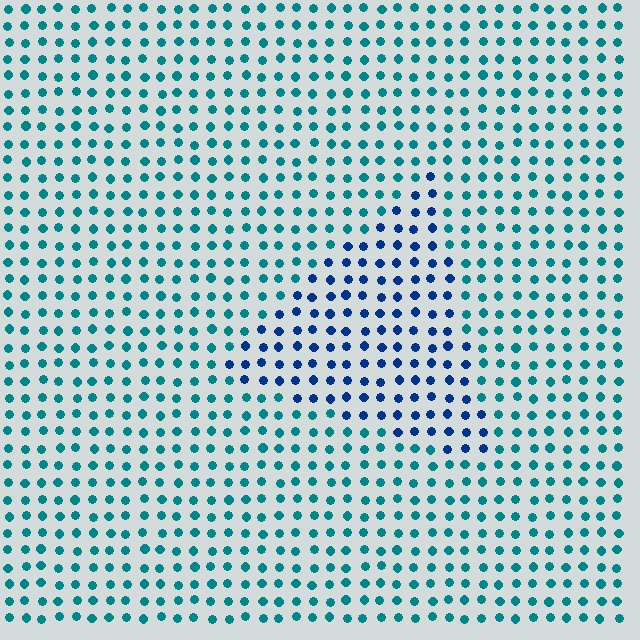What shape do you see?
I see a triangle.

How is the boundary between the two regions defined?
The boundary is defined purely by a slight shift in hue (about 37 degrees). Spacing, size, and orientation are identical on both sides.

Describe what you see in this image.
The image is filled with small teal elements in a uniform arrangement. A triangle-shaped region is visible where the elements are tinted to a slightly different hue, forming a subtle color boundary.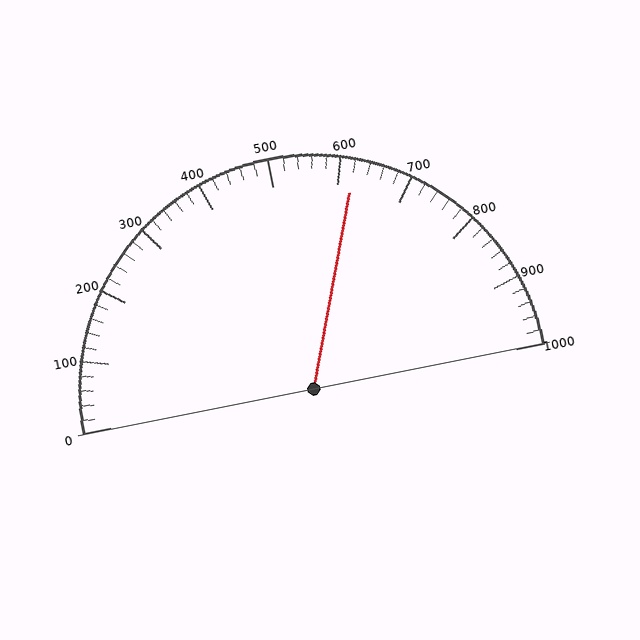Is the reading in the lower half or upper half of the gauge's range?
The reading is in the upper half of the range (0 to 1000).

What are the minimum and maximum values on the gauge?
The gauge ranges from 0 to 1000.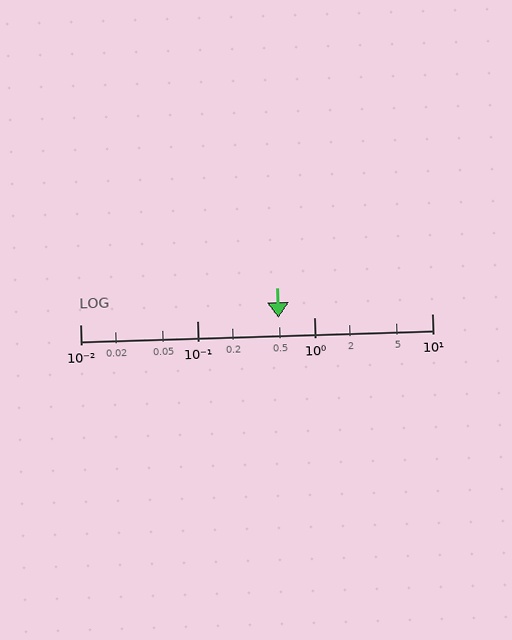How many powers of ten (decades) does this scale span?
The scale spans 3 decades, from 0.01 to 10.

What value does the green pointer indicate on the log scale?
The pointer indicates approximately 0.49.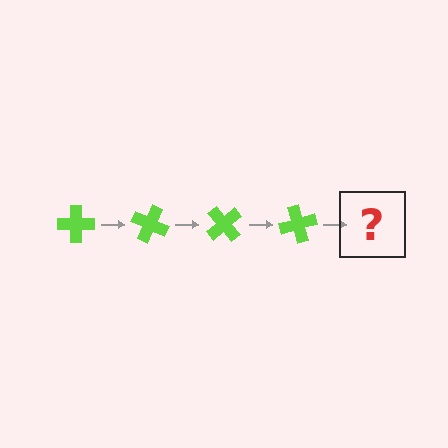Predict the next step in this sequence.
The next step is a lime cross rotated 100 degrees.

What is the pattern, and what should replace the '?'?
The pattern is that the cross rotates 25 degrees each step. The '?' should be a lime cross rotated 100 degrees.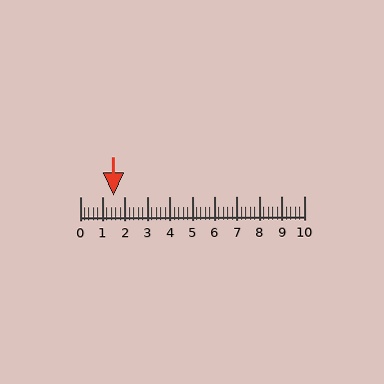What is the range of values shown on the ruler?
The ruler shows values from 0 to 10.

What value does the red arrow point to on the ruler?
The red arrow points to approximately 1.5.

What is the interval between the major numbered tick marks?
The major tick marks are spaced 1 units apart.